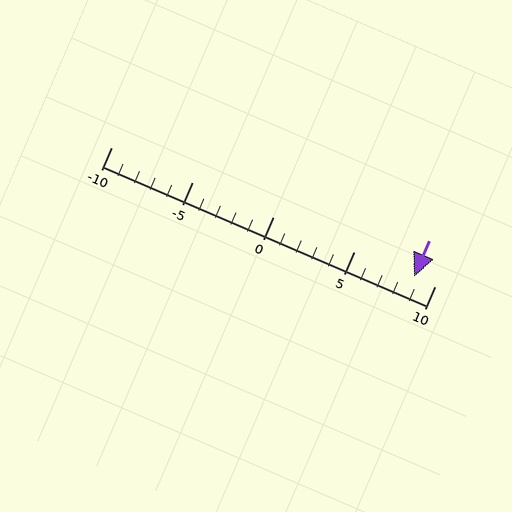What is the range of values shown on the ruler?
The ruler shows values from -10 to 10.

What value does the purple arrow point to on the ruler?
The purple arrow points to approximately 9.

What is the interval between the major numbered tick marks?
The major tick marks are spaced 5 units apart.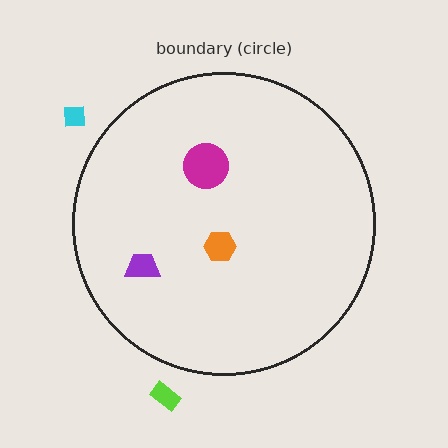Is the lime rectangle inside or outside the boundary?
Outside.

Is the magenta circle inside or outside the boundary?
Inside.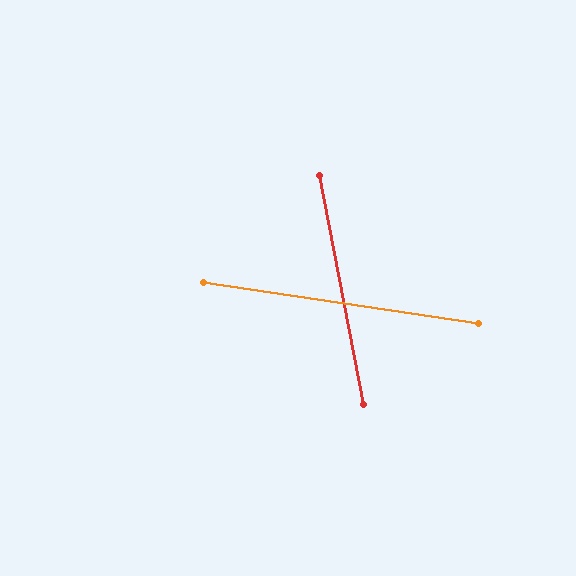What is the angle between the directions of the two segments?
Approximately 71 degrees.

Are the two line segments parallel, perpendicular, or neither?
Neither parallel nor perpendicular — they differ by about 71°.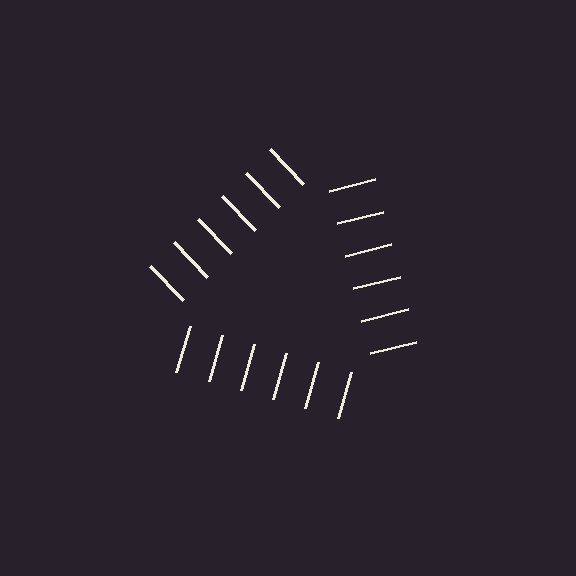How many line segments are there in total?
18 — 6 along each of the 3 edges.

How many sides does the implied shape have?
3 sides — the line-ends trace a triangle.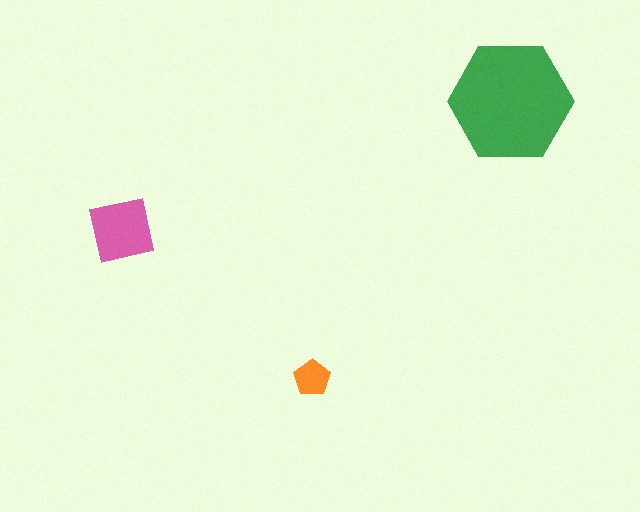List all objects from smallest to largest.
The orange pentagon, the pink square, the green hexagon.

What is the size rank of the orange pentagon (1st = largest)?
3rd.